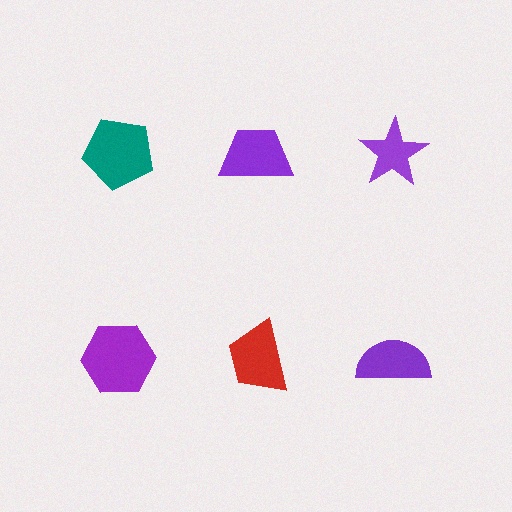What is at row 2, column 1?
A purple hexagon.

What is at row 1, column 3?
A purple star.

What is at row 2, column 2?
A red trapezoid.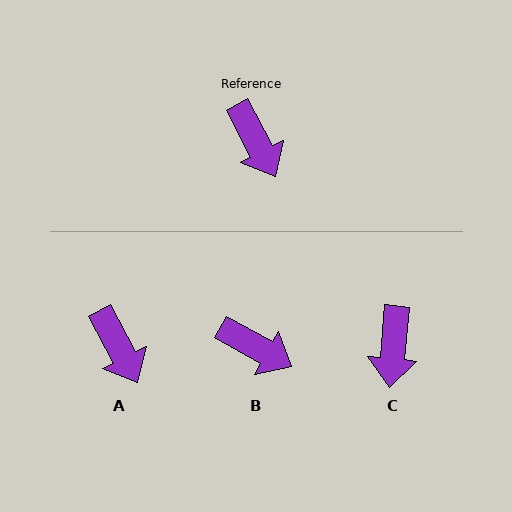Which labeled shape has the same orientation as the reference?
A.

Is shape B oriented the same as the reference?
No, it is off by about 33 degrees.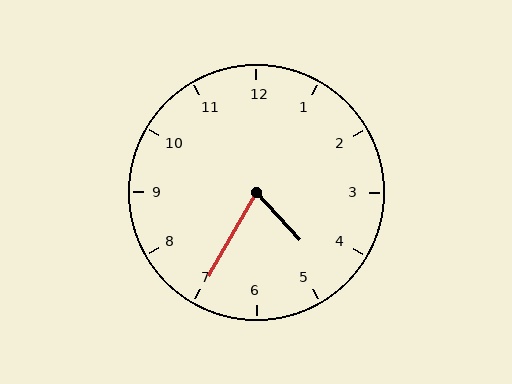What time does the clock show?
4:35.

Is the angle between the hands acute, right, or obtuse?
It is acute.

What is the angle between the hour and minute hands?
Approximately 72 degrees.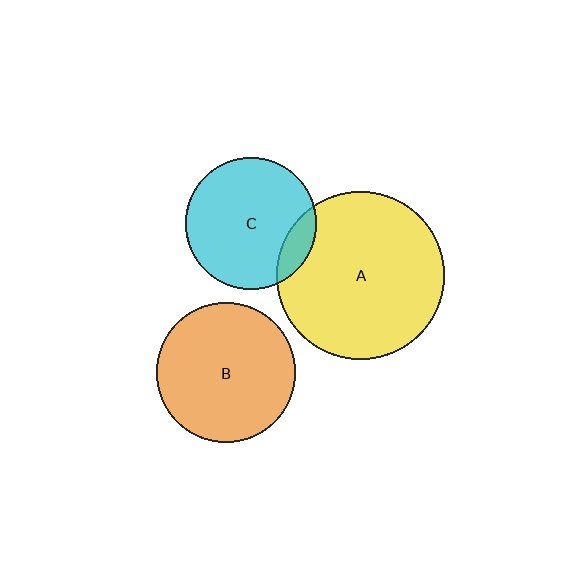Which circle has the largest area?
Circle A (yellow).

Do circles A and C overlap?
Yes.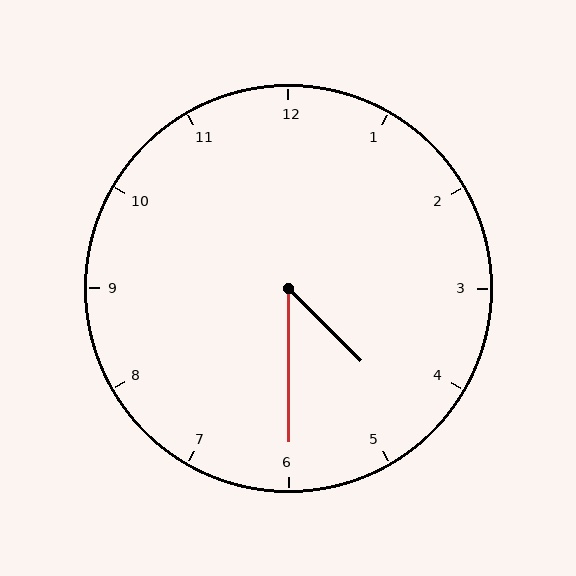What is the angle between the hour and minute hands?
Approximately 45 degrees.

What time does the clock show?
4:30.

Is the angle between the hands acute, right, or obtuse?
It is acute.